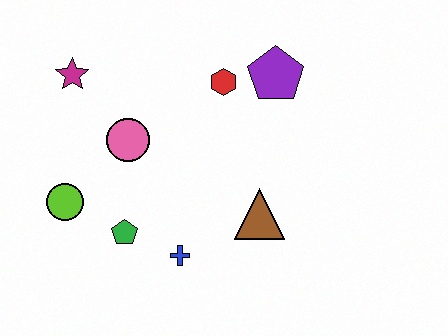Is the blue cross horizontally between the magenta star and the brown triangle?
Yes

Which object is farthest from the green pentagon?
The purple pentagon is farthest from the green pentagon.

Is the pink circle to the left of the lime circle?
No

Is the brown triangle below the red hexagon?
Yes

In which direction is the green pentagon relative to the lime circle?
The green pentagon is to the right of the lime circle.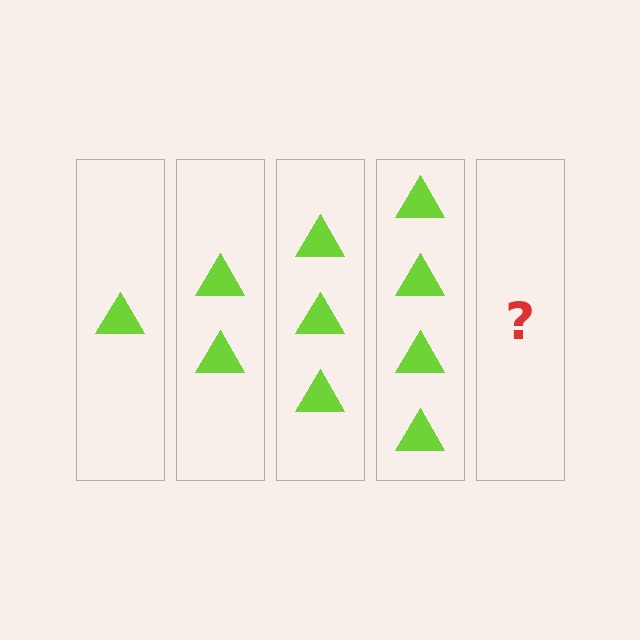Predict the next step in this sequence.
The next step is 5 triangles.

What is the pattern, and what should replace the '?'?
The pattern is that each step adds one more triangle. The '?' should be 5 triangles.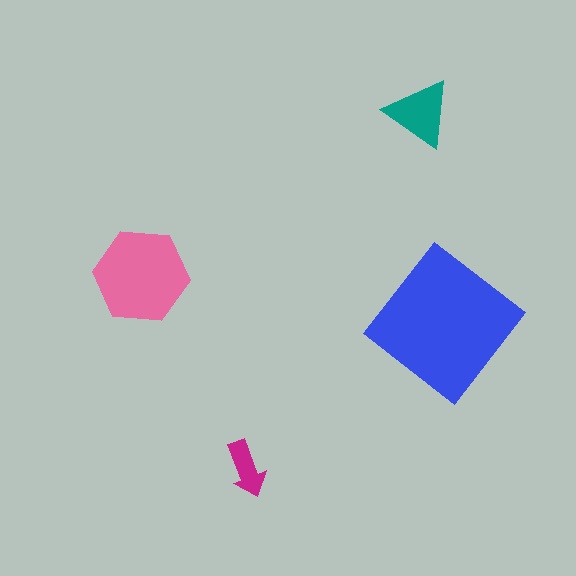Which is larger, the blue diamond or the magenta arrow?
The blue diamond.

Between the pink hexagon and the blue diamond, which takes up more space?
The blue diamond.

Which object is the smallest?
The magenta arrow.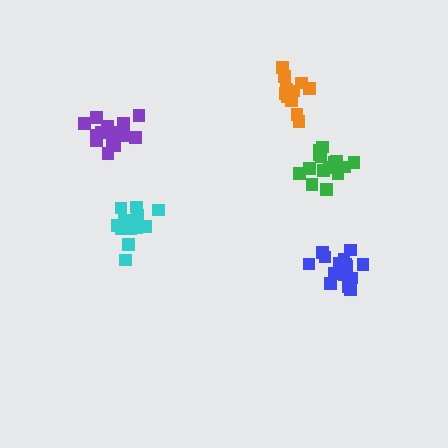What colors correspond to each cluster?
The clusters are colored: purple, orange, cyan, green, blue.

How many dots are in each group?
Group 1: 17 dots, Group 2: 12 dots, Group 3: 12 dots, Group 4: 15 dots, Group 5: 17 dots (73 total).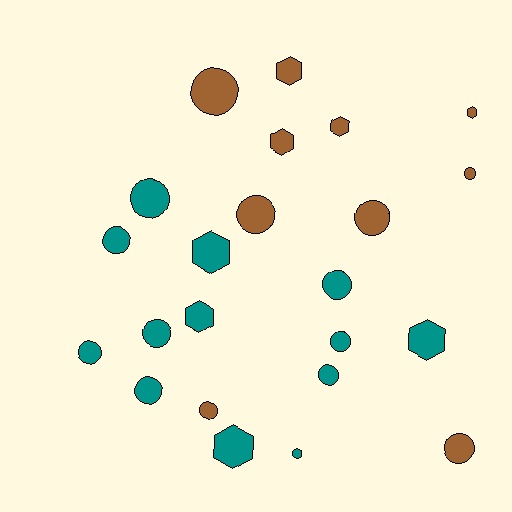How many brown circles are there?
There are 6 brown circles.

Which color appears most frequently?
Teal, with 13 objects.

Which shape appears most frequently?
Circle, with 14 objects.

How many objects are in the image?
There are 23 objects.